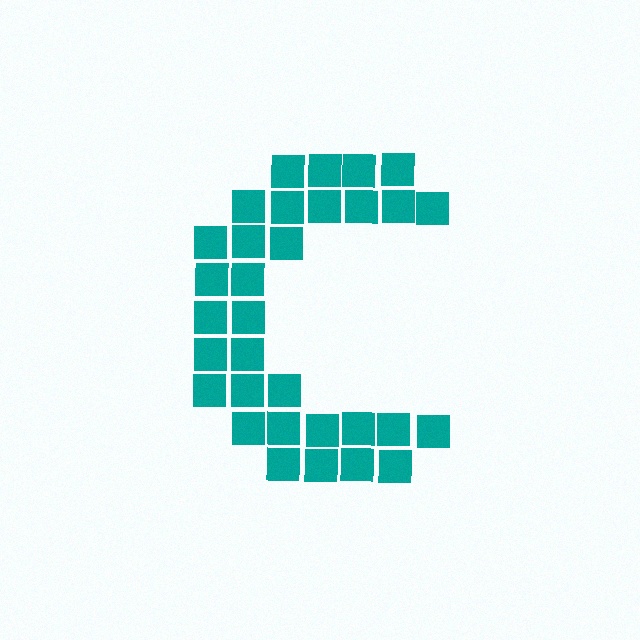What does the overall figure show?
The overall figure shows the letter C.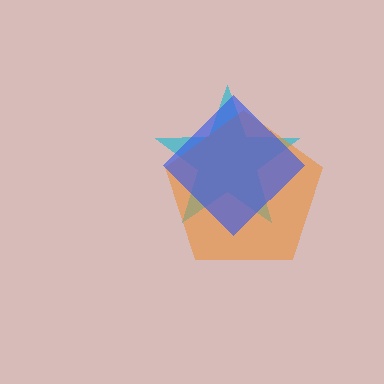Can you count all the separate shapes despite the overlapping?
Yes, there are 3 separate shapes.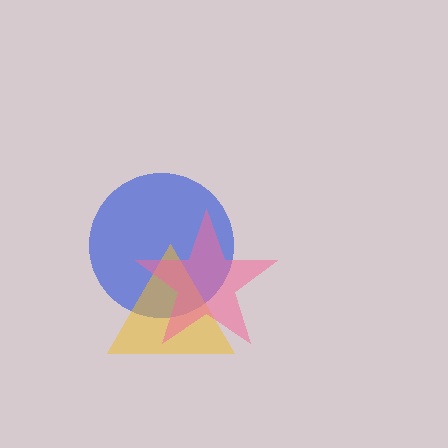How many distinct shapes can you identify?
There are 3 distinct shapes: a blue circle, a yellow triangle, a pink star.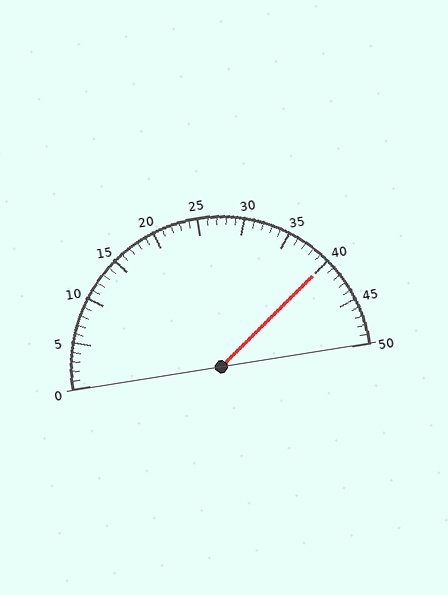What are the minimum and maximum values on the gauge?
The gauge ranges from 0 to 50.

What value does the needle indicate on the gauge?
The needle indicates approximately 40.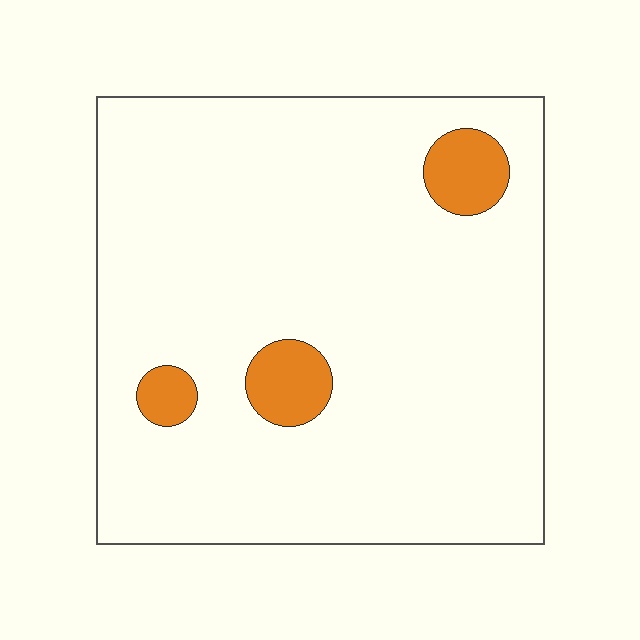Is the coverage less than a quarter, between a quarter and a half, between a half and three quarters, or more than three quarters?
Less than a quarter.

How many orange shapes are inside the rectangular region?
3.